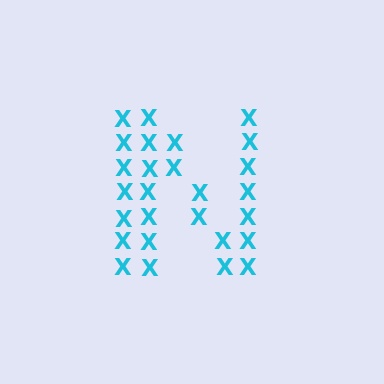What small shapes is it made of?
It is made of small letter X's.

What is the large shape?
The large shape is the letter N.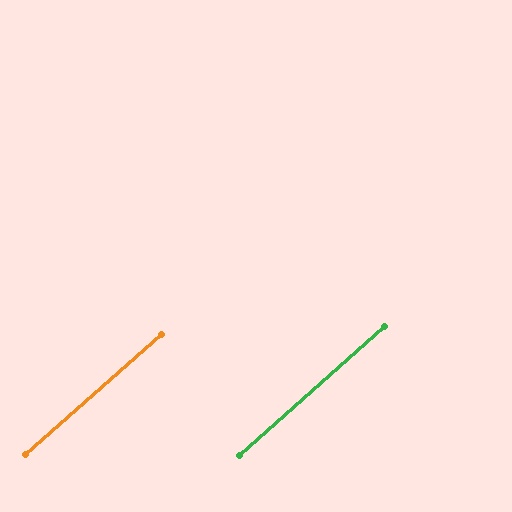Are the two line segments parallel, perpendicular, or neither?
Parallel — their directions differ by only 0.3°.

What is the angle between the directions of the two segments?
Approximately 0 degrees.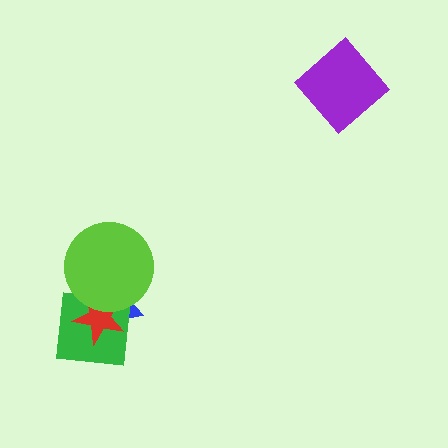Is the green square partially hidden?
Yes, it is partially covered by another shape.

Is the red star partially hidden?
Yes, it is partially covered by another shape.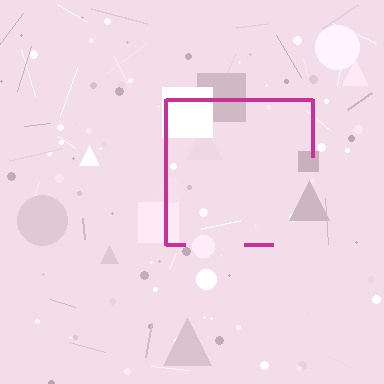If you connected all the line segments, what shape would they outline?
They would outline a square.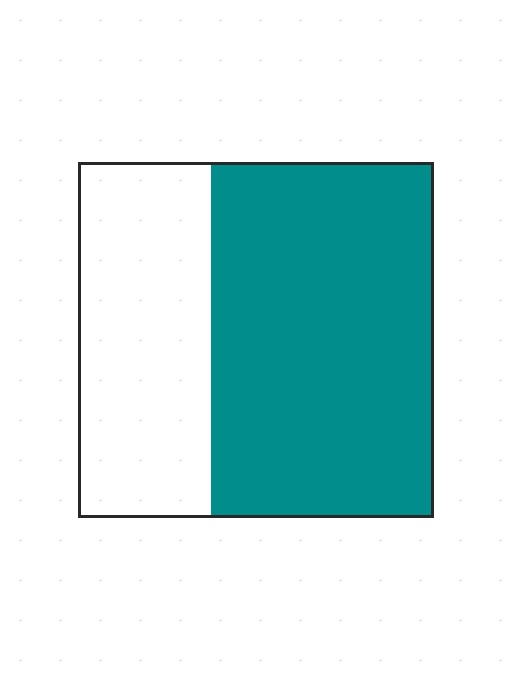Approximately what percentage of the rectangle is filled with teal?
Approximately 65%.